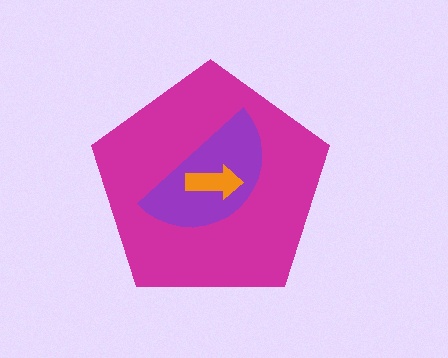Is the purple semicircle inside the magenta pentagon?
Yes.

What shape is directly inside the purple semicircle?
The orange arrow.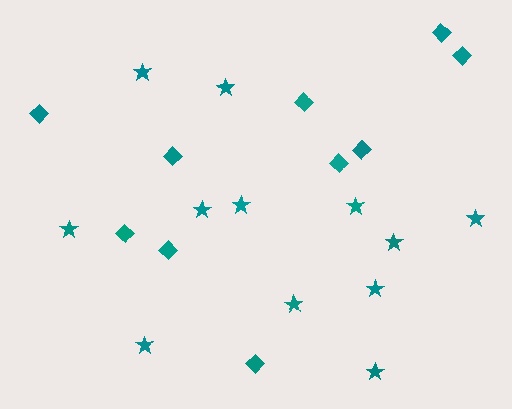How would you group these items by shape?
There are 2 groups: one group of stars (12) and one group of diamonds (10).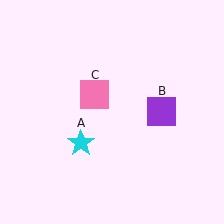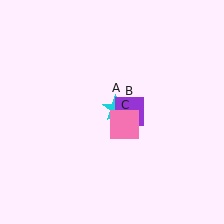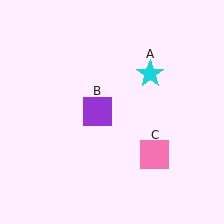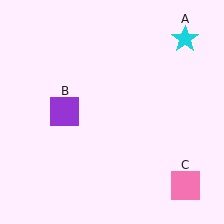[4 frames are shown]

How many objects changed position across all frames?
3 objects changed position: cyan star (object A), purple square (object B), pink square (object C).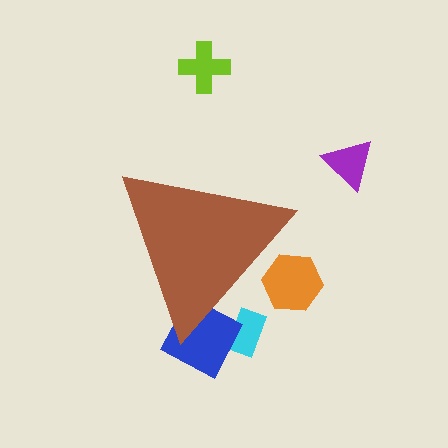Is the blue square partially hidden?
Yes, the blue square is partially hidden behind the brown triangle.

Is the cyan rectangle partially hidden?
Yes, the cyan rectangle is partially hidden behind the brown triangle.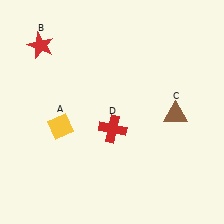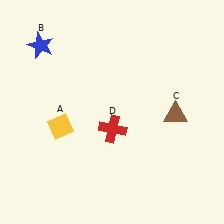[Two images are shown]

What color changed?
The star (B) changed from red in Image 1 to blue in Image 2.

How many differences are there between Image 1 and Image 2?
There is 1 difference between the two images.